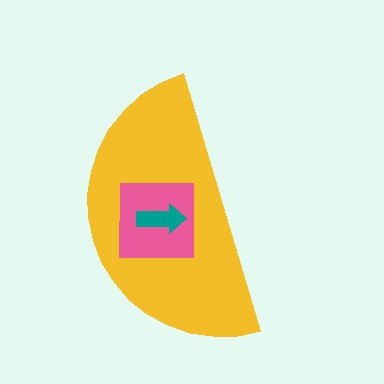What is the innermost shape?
The teal arrow.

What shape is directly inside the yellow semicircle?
The pink square.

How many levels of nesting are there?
3.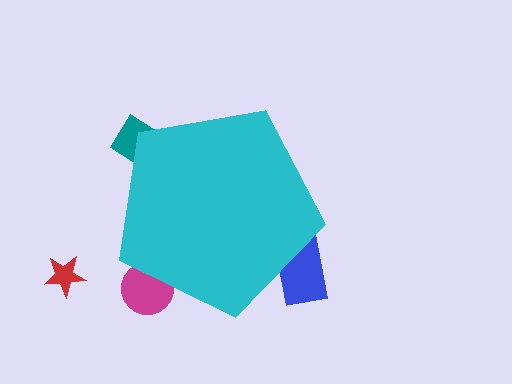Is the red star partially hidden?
No, the red star is fully visible.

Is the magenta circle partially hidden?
Yes, the magenta circle is partially hidden behind the cyan pentagon.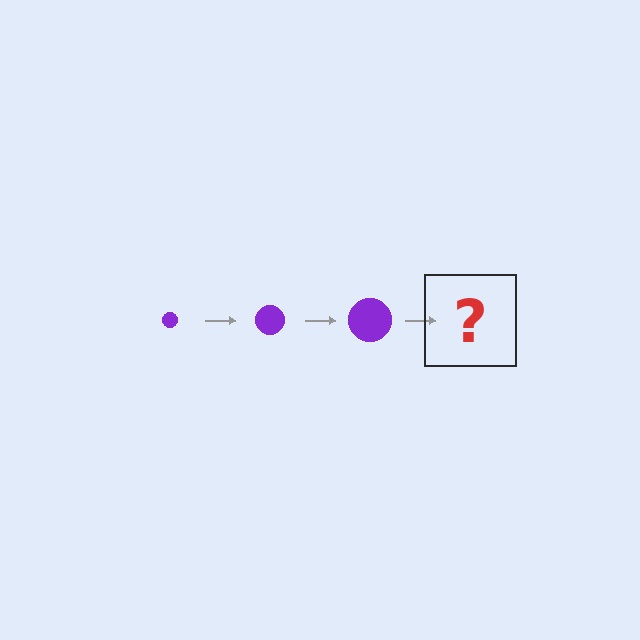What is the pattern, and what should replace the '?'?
The pattern is that the circle gets progressively larger each step. The '?' should be a purple circle, larger than the previous one.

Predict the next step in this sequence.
The next step is a purple circle, larger than the previous one.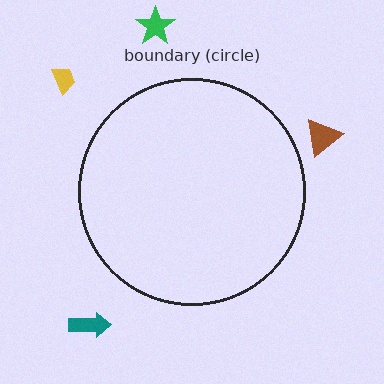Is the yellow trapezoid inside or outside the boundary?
Outside.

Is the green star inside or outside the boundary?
Outside.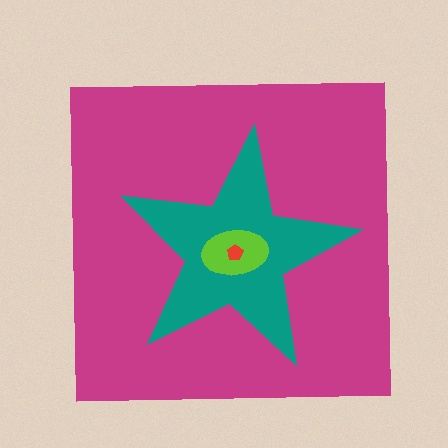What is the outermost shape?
The magenta square.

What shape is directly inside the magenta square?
The teal star.